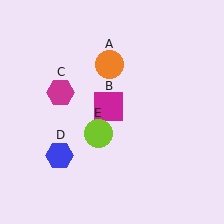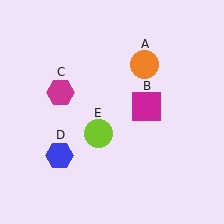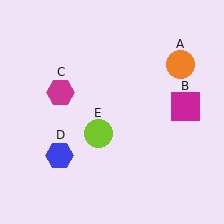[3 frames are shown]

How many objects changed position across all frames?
2 objects changed position: orange circle (object A), magenta square (object B).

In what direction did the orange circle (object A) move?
The orange circle (object A) moved right.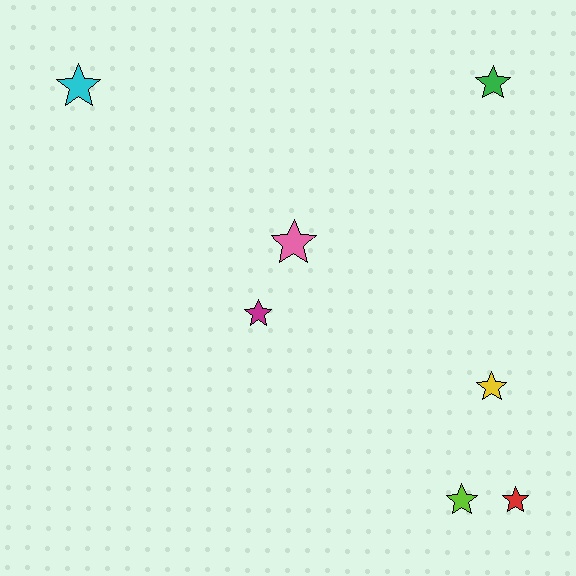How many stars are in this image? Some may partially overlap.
There are 7 stars.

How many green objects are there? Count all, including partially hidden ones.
There is 1 green object.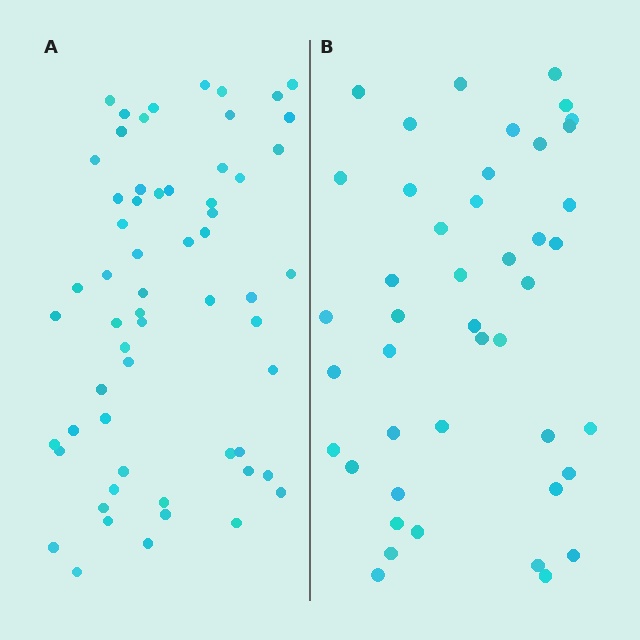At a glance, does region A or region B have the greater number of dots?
Region A (the left region) has more dots.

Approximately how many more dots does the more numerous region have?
Region A has approximately 15 more dots than region B.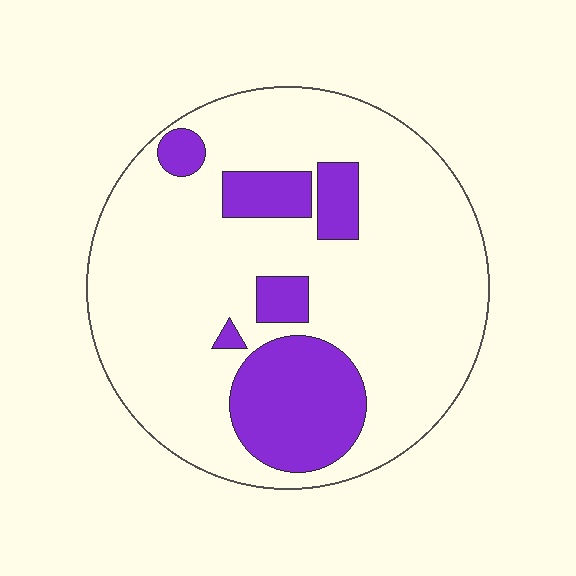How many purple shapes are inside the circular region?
6.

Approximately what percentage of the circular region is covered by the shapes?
Approximately 20%.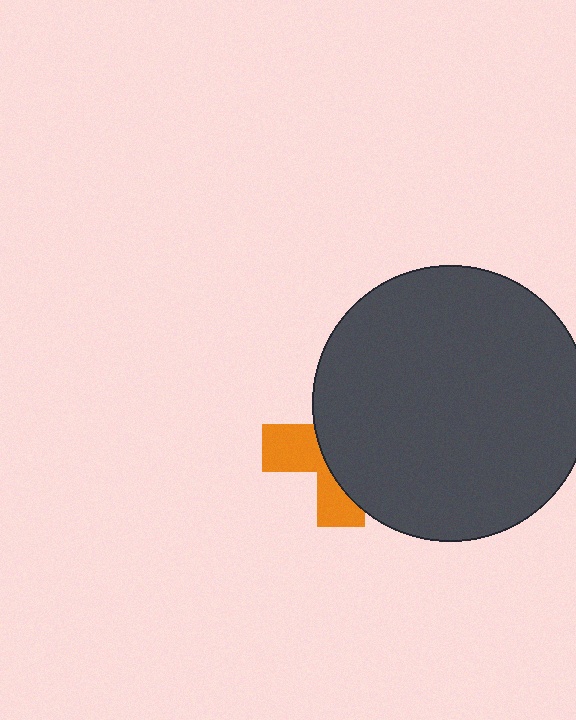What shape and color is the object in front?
The object in front is a dark gray circle.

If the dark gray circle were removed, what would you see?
You would see the complete orange cross.